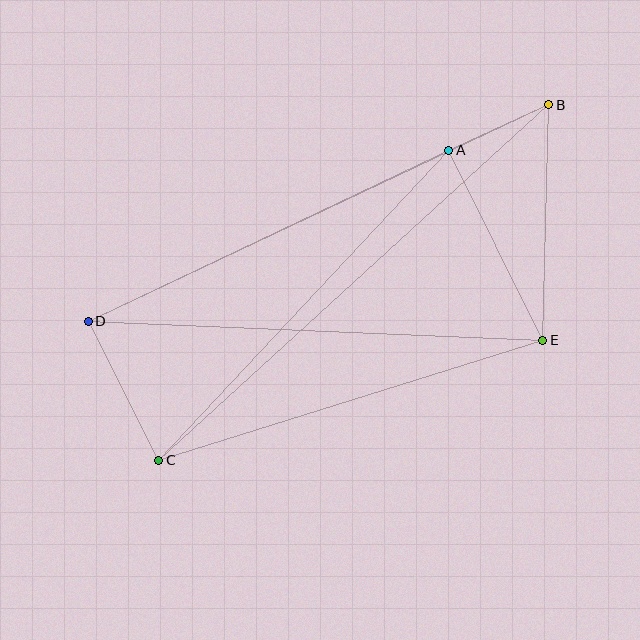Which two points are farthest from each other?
Points B and C are farthest from each other.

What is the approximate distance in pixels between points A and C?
The distance between A and C is approximately 425 pixels.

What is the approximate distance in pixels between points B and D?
The distance between B and D is approximately 509 pixels.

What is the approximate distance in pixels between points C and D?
The distance between C and D is approximately 156 pixels.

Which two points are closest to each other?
Points A and B are closest to each other.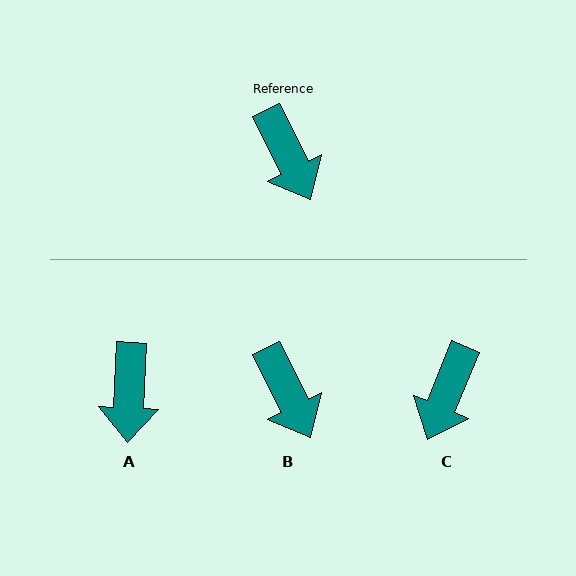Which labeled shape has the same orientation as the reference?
B.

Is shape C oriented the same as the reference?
No, it is off by about 49 degrees.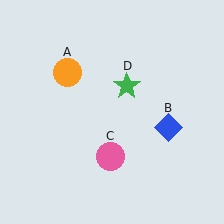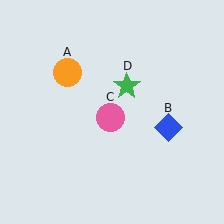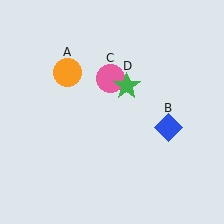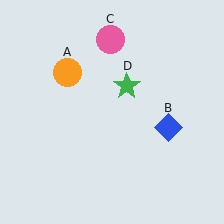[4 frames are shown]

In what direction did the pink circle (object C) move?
The pink circle (object C) moved up.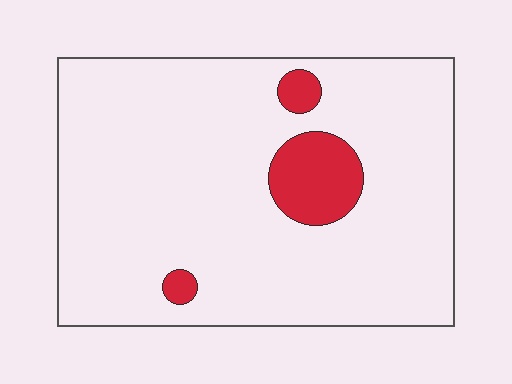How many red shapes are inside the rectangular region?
3.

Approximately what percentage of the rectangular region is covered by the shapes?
Approximately 10%.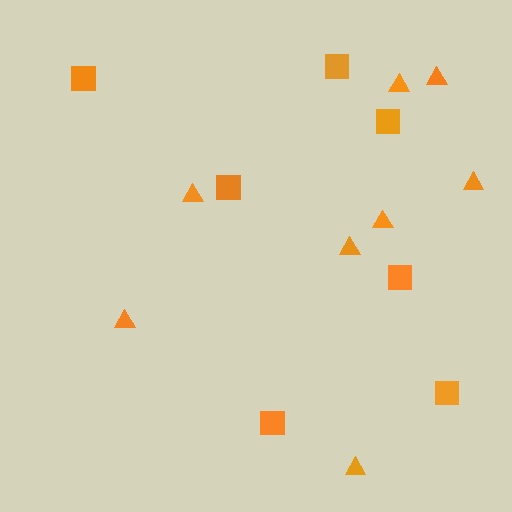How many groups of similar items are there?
There are 2 groups: one group of triangles (8) and one group of squares (7).